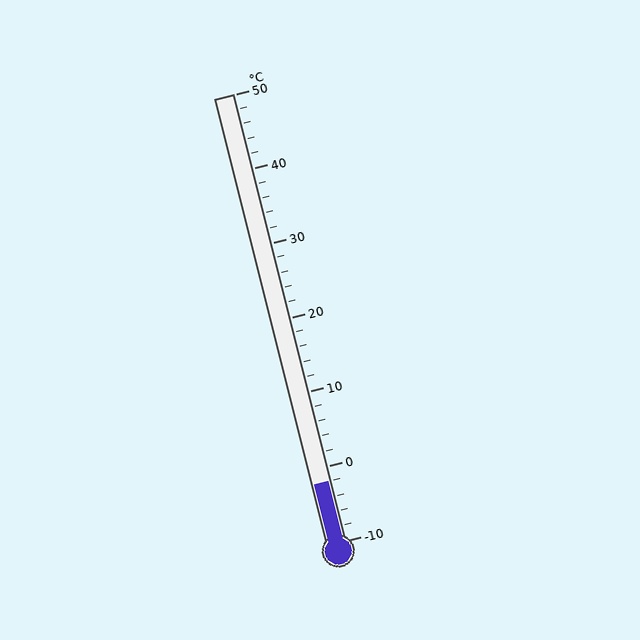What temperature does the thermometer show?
The thermometer shows approximately -2°C.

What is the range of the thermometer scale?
The thermometer scale ranges from -10°C to 50°C.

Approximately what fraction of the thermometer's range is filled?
The thermometer is filled to approximately 15% of its range.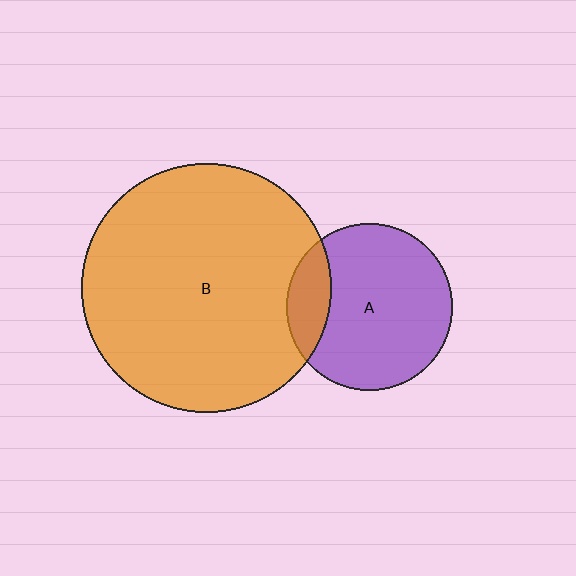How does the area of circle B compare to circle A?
Approximately 2.3 times.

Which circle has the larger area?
Circle B (orange).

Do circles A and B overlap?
Yes.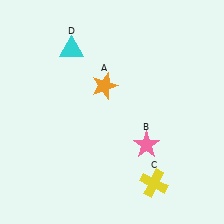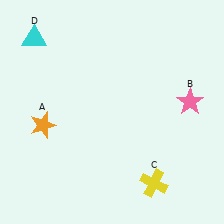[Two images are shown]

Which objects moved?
The objects that moved are: the orange star (A), the pink star (B), the cyan triangle (D).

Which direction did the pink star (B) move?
The pink star (B) moved right.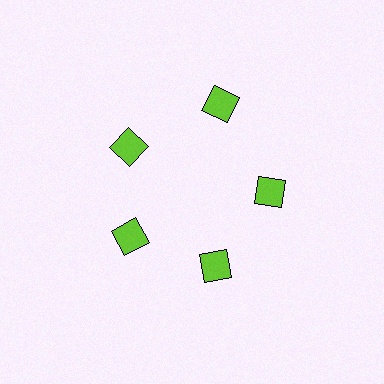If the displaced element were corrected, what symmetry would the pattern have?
It would have 5-fold rotational symmetry — the pattern would map onto itself every 72 degrees.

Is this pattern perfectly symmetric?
No. The 5 lime squares are arranged in a ring, but one element near the 1 o'clock position is pushed outward from the center, breaking the 5-fold rotational symmetry.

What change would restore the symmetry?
The symmetry would be restored by moving it inward, back onto the ring so that all 5 squares sit at equal angles and equal distance from the center.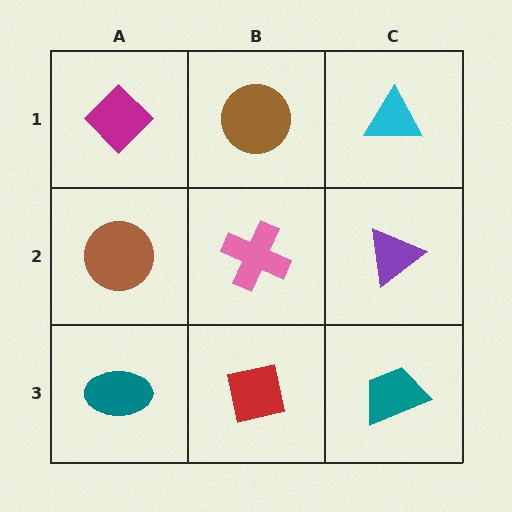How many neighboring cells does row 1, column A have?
2.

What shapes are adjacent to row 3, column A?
A brown circle (row 2, column A), a red square (row 3, column B).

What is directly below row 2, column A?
A teal ellipse.